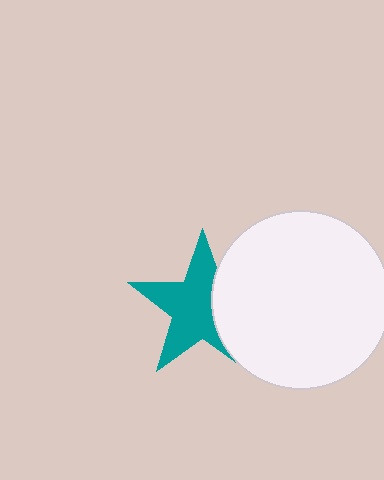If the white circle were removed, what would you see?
You would see the complete teal star.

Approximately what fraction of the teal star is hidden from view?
Roughly 33% of the teal star is hidden behind the white circle.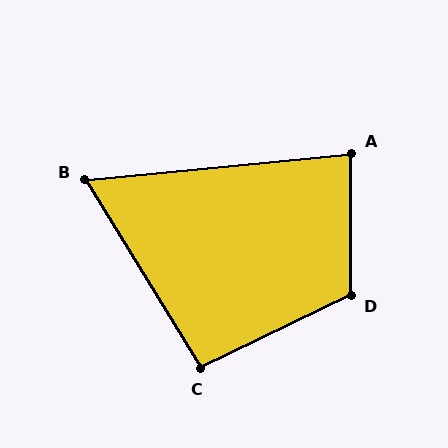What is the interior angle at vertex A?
Approximately 84 degrees (acute).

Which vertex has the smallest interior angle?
B, at approximately 64 degrees.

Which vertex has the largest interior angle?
D, at approximately 116 degrees.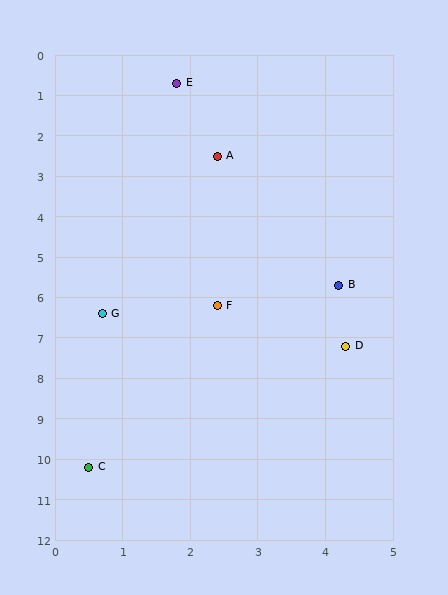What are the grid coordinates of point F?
Point F is at approximately (2.4, 6.2).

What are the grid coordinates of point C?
Point C is at approximately (0.5, 10.2).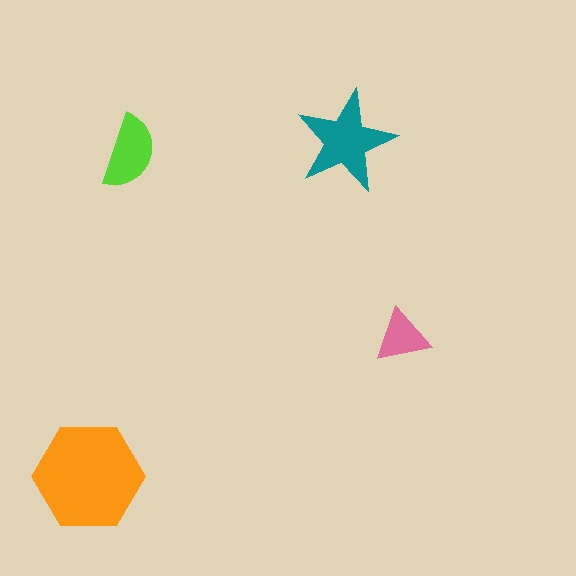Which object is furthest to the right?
The pink triangle is rightmost.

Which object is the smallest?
The pink triangle.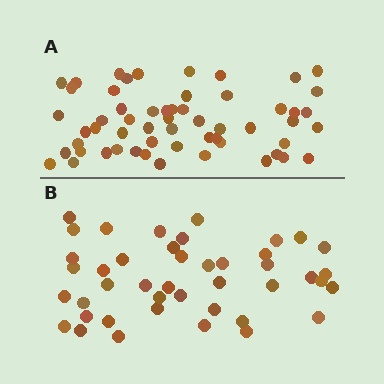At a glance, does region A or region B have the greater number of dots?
Region A (the top region) has more dots.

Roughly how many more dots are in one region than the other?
Region A has approximately 15 more dots than region B.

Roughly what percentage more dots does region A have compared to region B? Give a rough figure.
About 35% more.